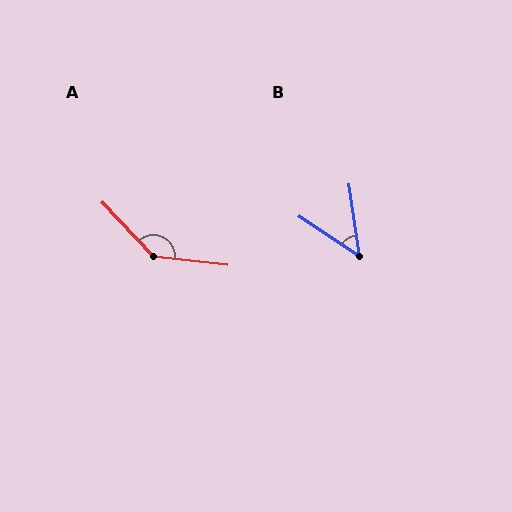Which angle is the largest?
A, at approximately 140 degrees.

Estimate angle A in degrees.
Approximately 140 degrees.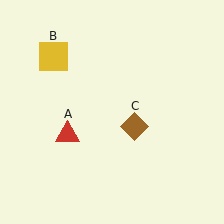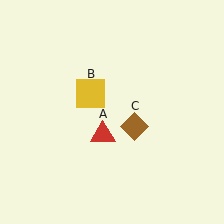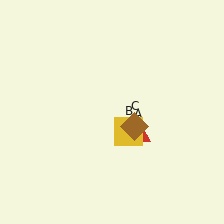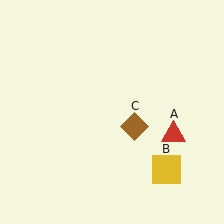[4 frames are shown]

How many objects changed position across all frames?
2 objects changed position: red triangle (object A), yellow square (object B).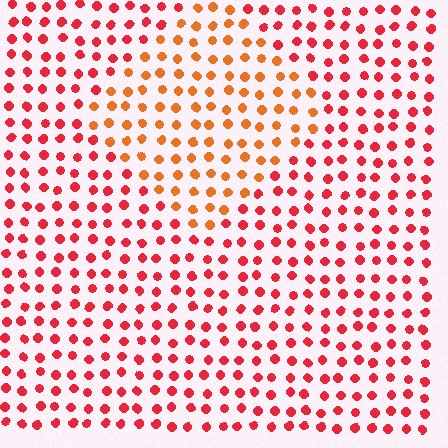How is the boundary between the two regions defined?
The boundary is defined purely by a slight shift in hue (about 32 degrees). Spacing, size, and orientation are identical on both sides.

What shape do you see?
I see a diamond.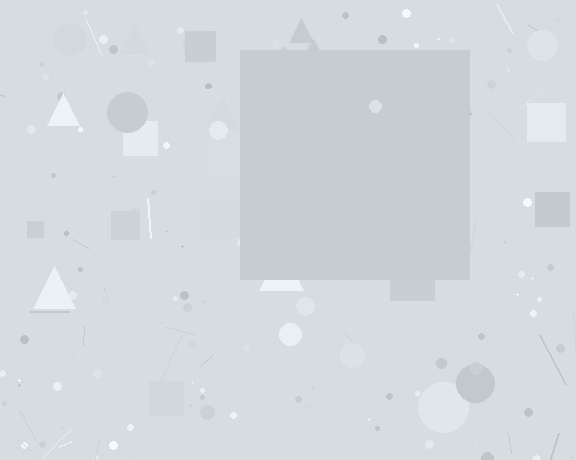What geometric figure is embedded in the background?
A square is embedded in the background.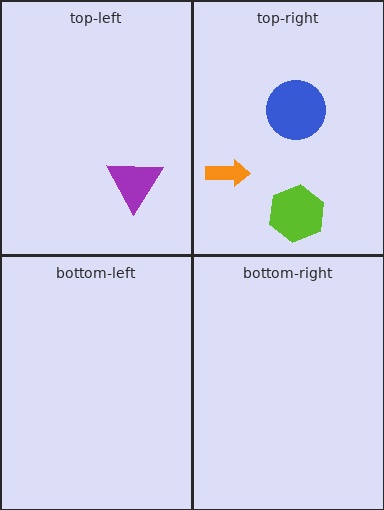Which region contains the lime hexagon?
The top-right region.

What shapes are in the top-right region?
The lime hexagon, the blue circle, the orange arrow.